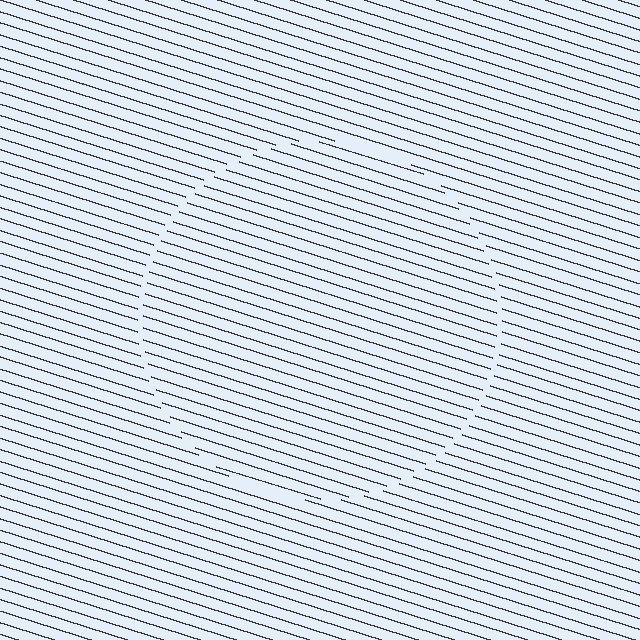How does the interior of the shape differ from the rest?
The interior of the shape contains the same grating, shifted by half a period — the contour is defined by the phase discontinuity where line-ends from the inner and outer gratings abut.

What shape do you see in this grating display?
An illusory circle. The interior of the shape contains the same grating, shifted by half a period — the contour is defined by the phase discontinuity where line-ends from the inner and outer gratings abut.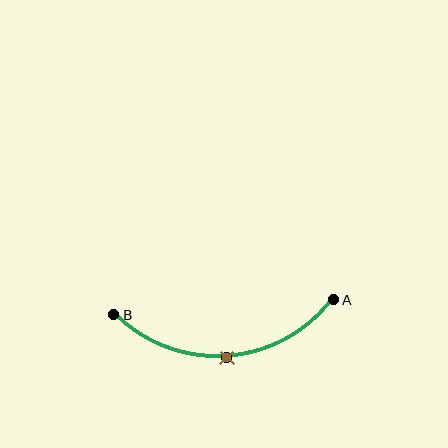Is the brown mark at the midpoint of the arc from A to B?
Yes. The brown mark lies on the arc at equal arc-length from both A and B — it is the arc midpoint.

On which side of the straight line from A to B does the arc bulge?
The arc bulges below the straight line connecting A and B.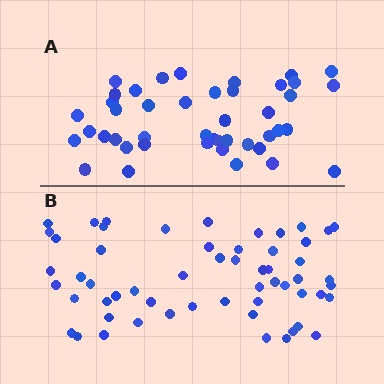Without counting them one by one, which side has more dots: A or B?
Region B (the bottom region) has more dots.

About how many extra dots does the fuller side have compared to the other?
Region B has approximately 15 more dots than region A.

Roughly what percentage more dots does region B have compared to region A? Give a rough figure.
About 30% more.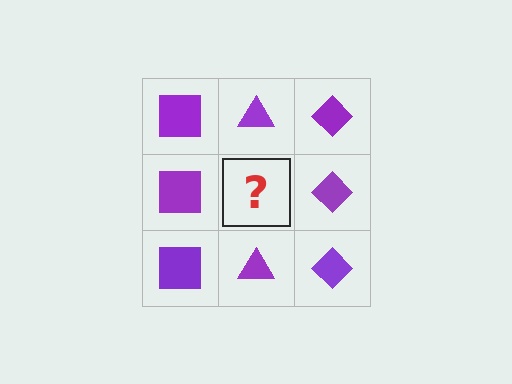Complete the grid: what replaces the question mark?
The question mark should be replaced with a purple triangle.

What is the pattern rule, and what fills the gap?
The rule is that each column has a consistent shape. The gap should be filled with a purple triangle.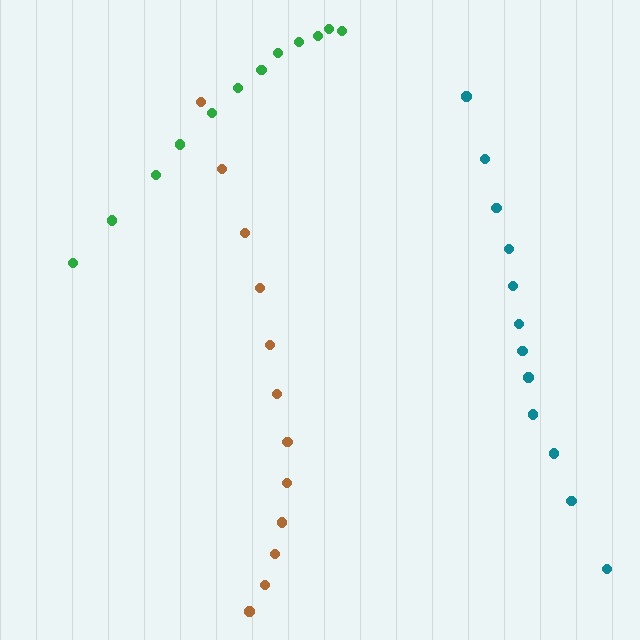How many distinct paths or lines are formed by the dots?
There are 3 distinct paths.